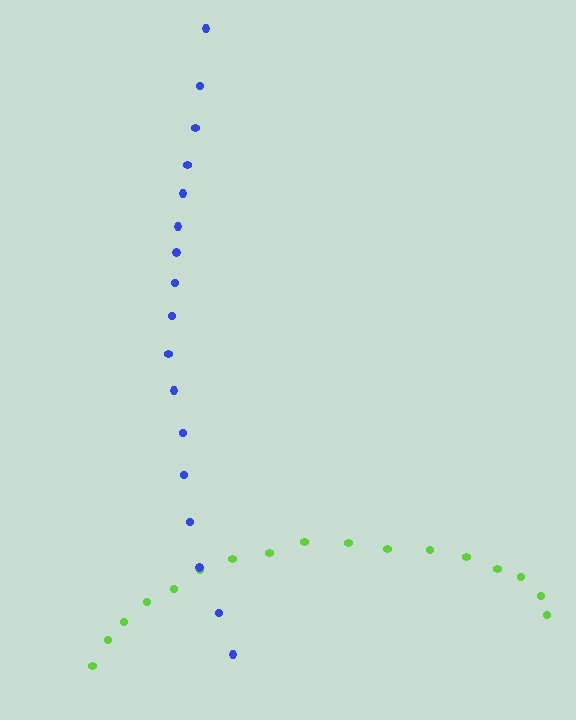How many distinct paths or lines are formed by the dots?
There are 2 distinct paths.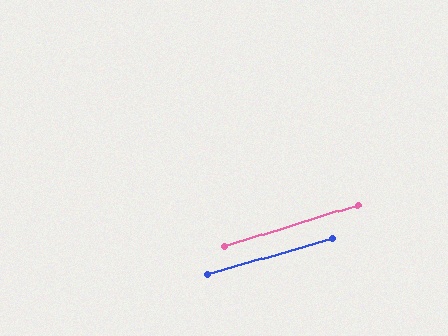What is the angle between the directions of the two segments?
Approximately 1 degree.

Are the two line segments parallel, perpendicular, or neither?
Parallel — their directions differ by only 1.3°.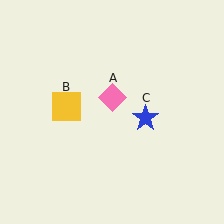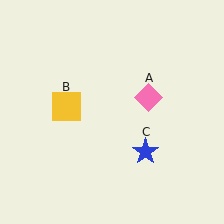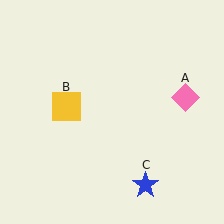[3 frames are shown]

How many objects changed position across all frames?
2 objects changed position: pink diamond (object A), blue star (object C).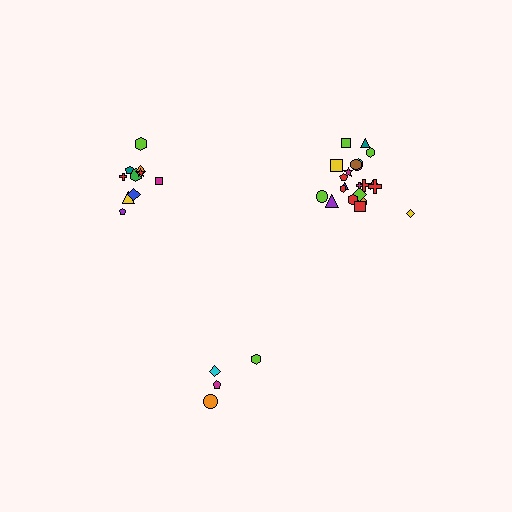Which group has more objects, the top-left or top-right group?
The top-right group.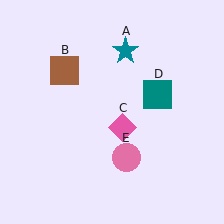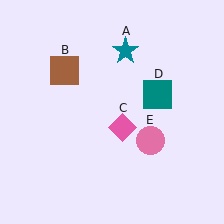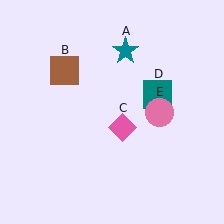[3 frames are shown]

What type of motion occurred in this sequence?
The pink circle (object E) rotated counterclockwise around the center of the scene.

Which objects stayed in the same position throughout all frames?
Teal star (object A) and brown square (object B) and pink diamond (object C) and teal square (object D) remained stationary.